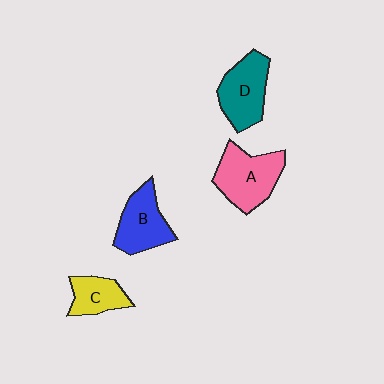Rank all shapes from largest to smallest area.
From largest to smallest: A (pink), D (teal), B (blue), C (yellow).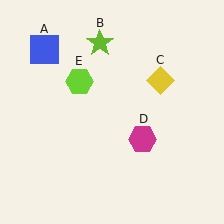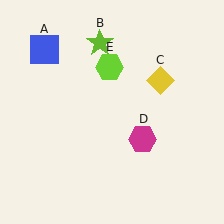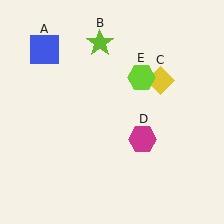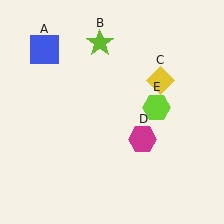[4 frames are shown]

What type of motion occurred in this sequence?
The lime hexagon (object E) rotated clockwise around the center of the scene.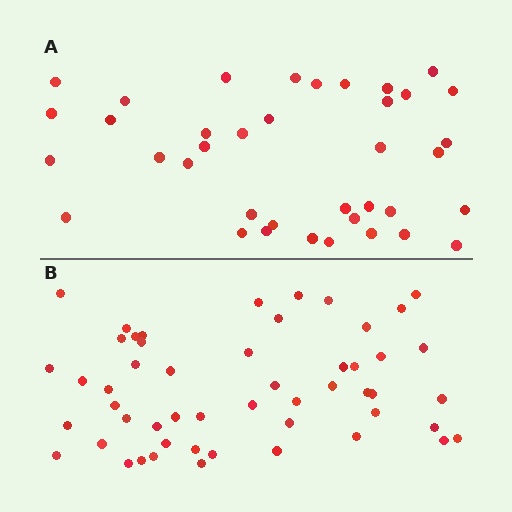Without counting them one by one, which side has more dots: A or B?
Region B (the bottom region) has more dots.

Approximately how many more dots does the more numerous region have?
Region B has approximately 15 more dots than region A.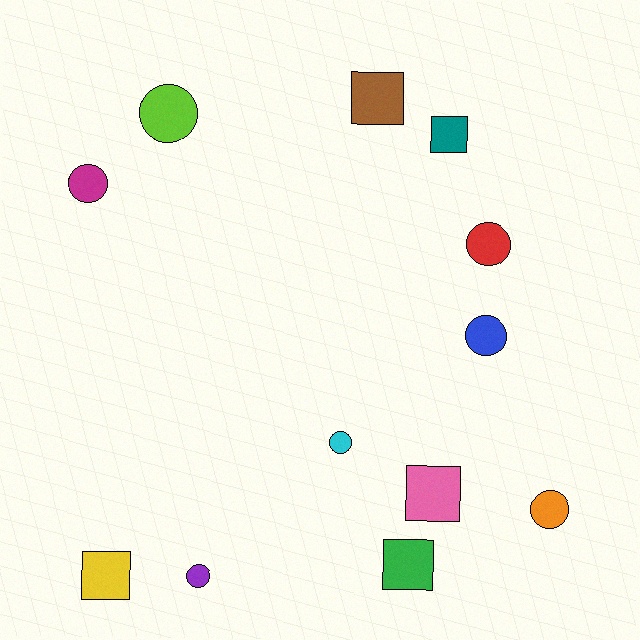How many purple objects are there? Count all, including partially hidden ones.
There is 1 purple object.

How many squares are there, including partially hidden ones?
There are 5 squares.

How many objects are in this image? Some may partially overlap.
There are 12 objects.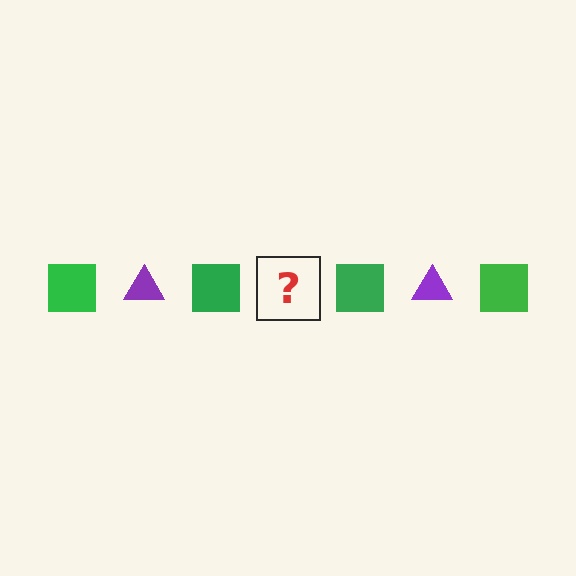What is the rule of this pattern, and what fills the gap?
The rule is that the pattern alternates between green square and purple triangle. The gap should be filled with a purple triangle.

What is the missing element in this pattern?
The missing element is a purple triangle.